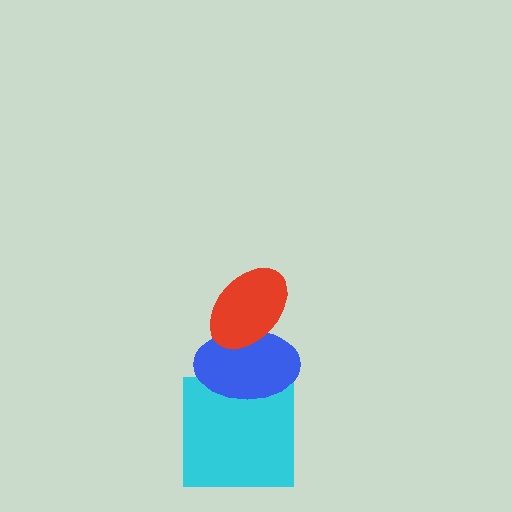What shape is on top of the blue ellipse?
The red ellipse is on top of the blue ellipse.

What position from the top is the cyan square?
The cyan square is 3rd from the top.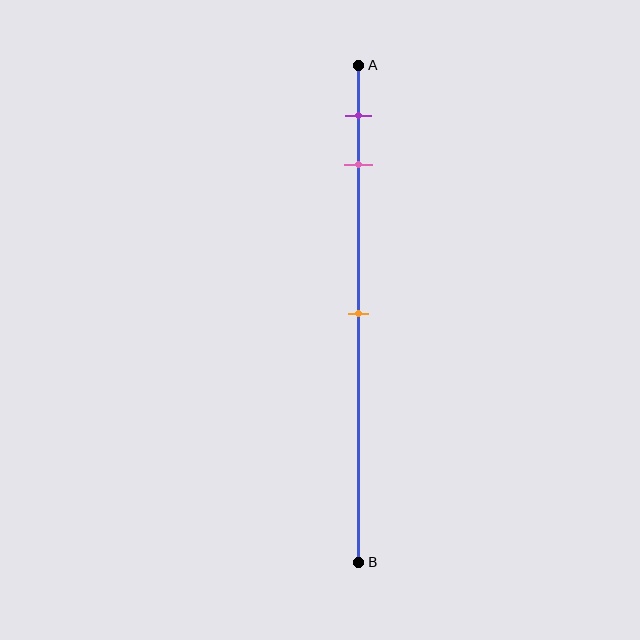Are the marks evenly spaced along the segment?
No, the marks are not evenly spaced.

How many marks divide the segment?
There are 3 marks dividing the segment.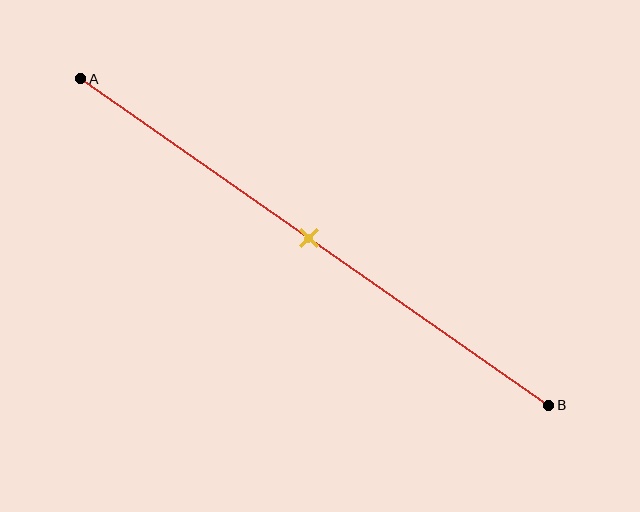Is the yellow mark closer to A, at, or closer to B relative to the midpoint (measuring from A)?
The yellow mark is approximately at the midpoint of segment AB.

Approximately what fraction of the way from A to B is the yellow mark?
The yellow mark is approximately 50% of the way from A to B.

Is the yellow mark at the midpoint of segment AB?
Yes, the mark is approximately at the midpoint.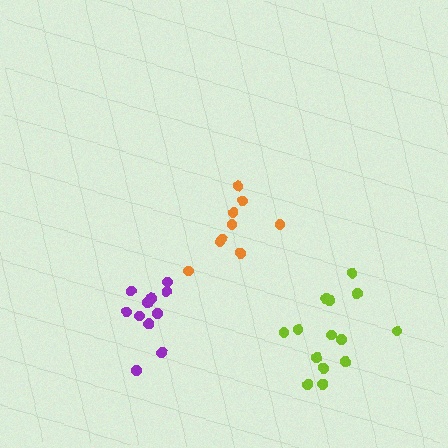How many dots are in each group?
Group 1: 12 dots, Group 2: 9 dots, Group 3: 14 dots (35 total).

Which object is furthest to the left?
The purple cluster is leftmost.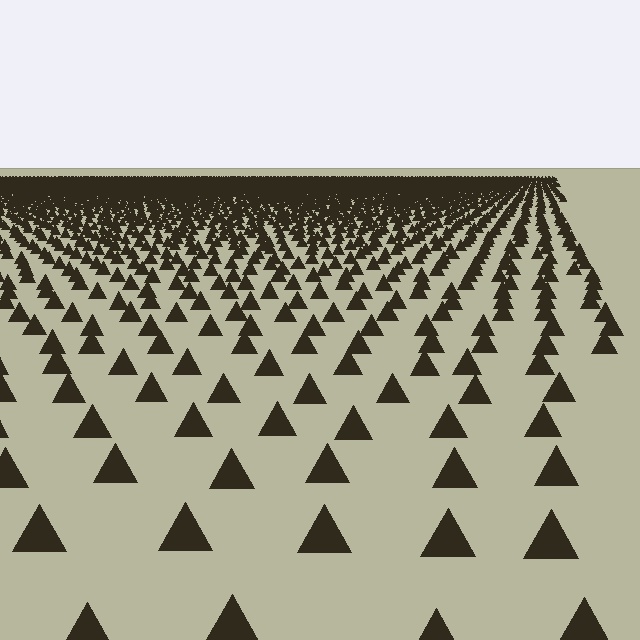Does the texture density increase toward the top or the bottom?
Density increases toward the top.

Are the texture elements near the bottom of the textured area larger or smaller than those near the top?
Larger. Near the bottom, elements are closer to the viewer and appear at a bigger on-screen size.